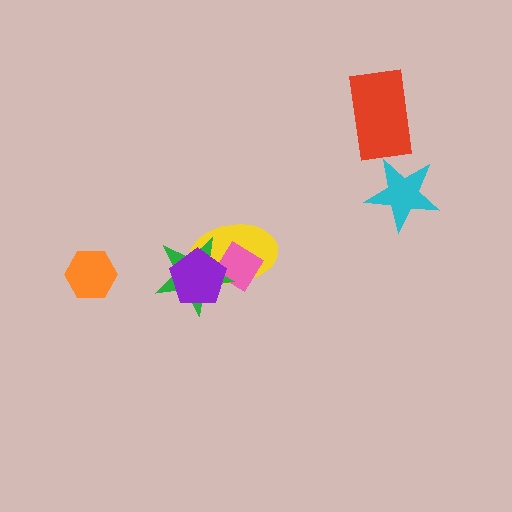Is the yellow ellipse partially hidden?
Yes, it is partially covered by another shape.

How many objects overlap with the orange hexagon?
0 objects overlap with the orange hexagon.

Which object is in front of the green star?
The purple pentagon is in front of the green star.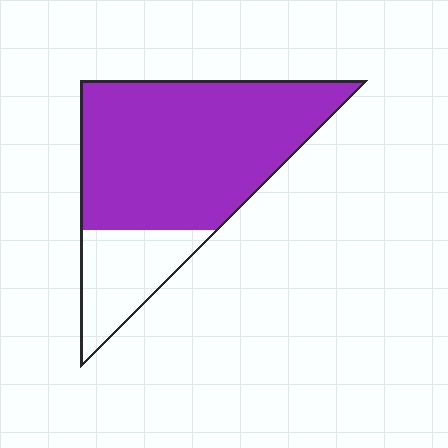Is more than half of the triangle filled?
Yes.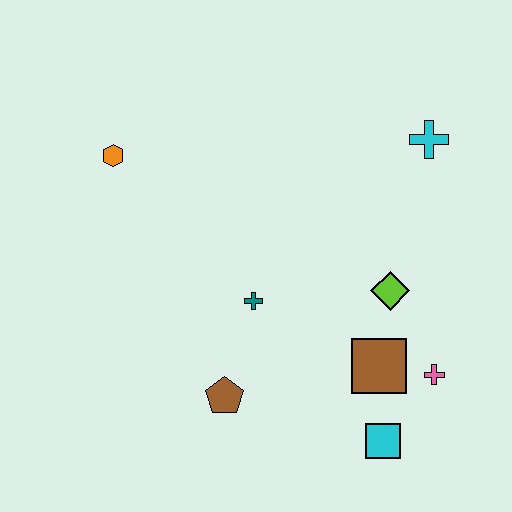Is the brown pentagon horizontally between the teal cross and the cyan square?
No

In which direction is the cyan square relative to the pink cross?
The cyan square is below the pink cross.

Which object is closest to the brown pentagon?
The teal cross is closest to the brown pentagon.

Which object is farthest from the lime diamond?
The orange hexagon is farthest from the lime diamond.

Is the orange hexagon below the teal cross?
No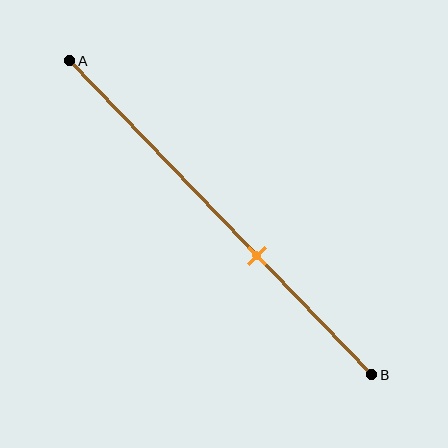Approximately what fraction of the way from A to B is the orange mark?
The orange mark is approximately 60% of the way from A to B.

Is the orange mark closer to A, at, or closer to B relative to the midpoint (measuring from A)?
The orange mark is closer to point B than the midpoint of segment AB.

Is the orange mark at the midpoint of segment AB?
No, the mark is at about 60% from A, not at the 50% midpoint.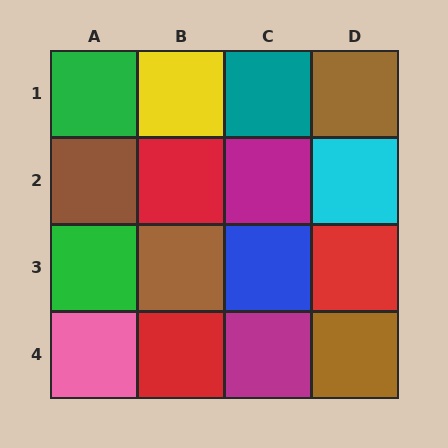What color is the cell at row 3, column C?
Blue.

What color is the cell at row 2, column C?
Magenta.